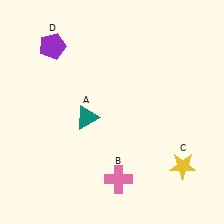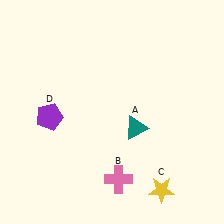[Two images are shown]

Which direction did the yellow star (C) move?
The yellow star (C) moved down.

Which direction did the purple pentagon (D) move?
The purple pentagon (D) moved down.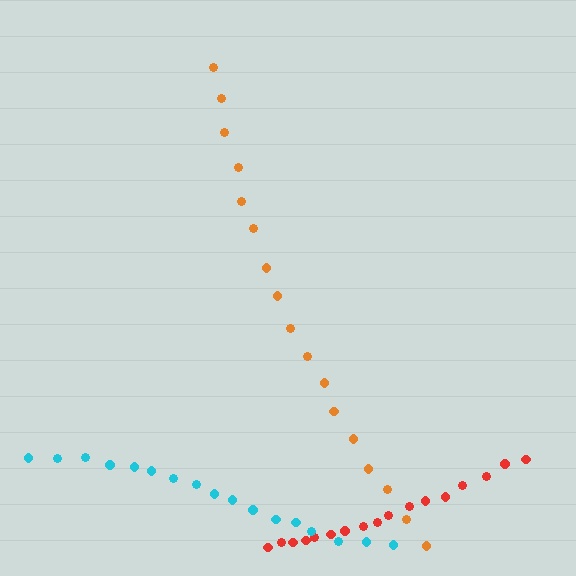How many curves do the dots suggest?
There are 3 distinct paths.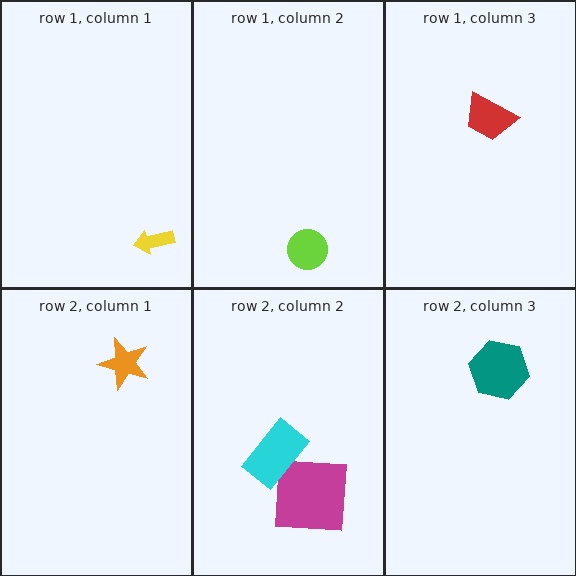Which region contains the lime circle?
The row 1, column 2 region.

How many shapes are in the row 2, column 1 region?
1.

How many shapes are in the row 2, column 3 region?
1.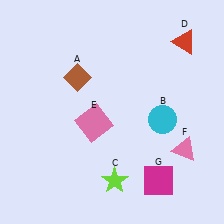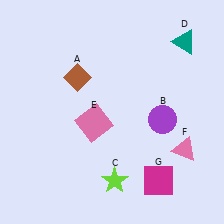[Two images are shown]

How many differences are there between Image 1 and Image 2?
There are 2 differences between the two images.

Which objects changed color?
B changed from cyan to purple. D changed from red to teal.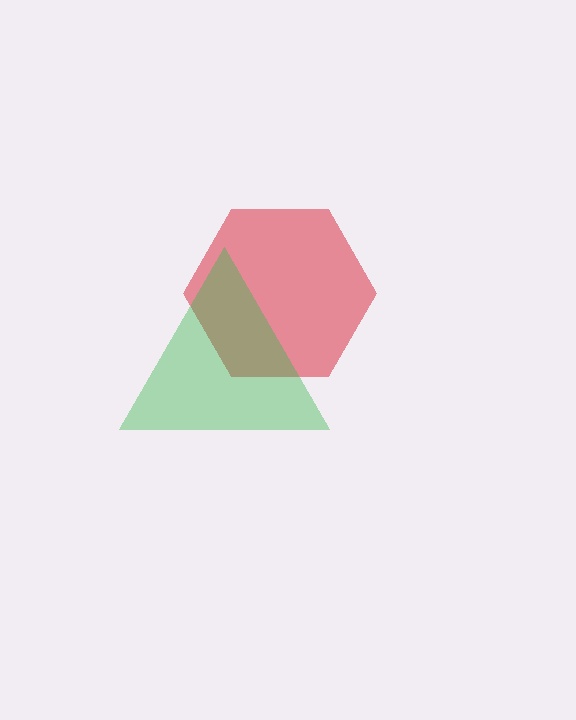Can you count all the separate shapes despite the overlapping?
Yes, there are 2 separate shapes.